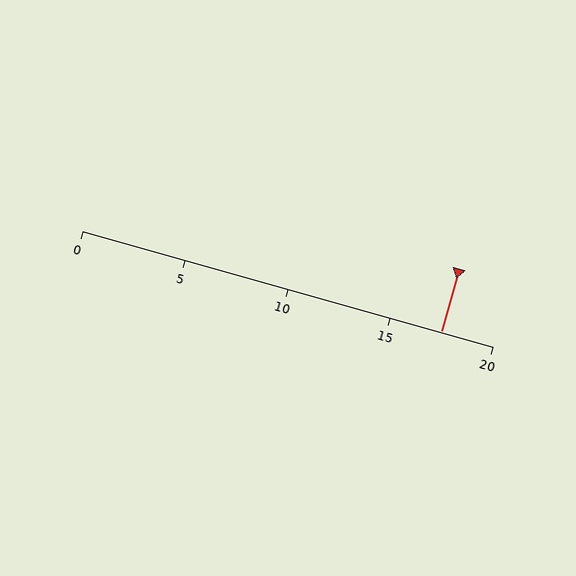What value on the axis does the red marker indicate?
The marker indicates approximately 17.5.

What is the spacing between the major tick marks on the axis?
The major ticks are spaced 5 apart.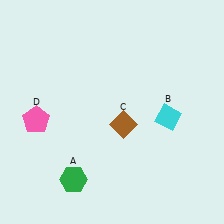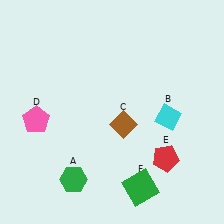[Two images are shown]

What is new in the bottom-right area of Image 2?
A red pentagon (E) was added in the bottom-right area of Image 2.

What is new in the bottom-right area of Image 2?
A green square (F) was added in the bottom-right area of Image 2.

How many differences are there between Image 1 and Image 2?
There are 2 differences between the two images.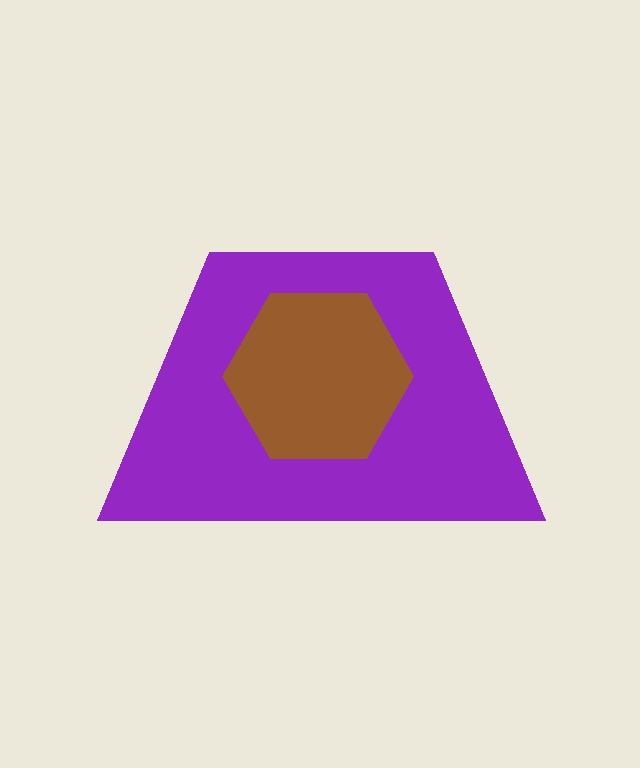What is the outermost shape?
The purple trapezoid.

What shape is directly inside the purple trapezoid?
The brown hexagon.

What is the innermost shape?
The brown hexagon.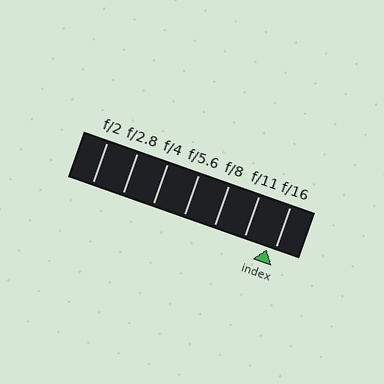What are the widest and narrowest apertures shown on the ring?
The widest aperture shown is f/2 and the narrowest is f/16.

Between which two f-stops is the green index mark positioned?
The index mark is between f/11 and f/16.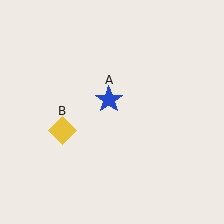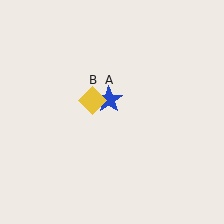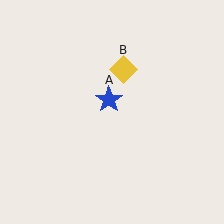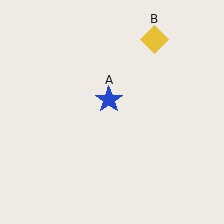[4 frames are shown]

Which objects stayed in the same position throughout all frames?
Blue star (object A) remained stationary.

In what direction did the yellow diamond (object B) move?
The yellow diamond (object B) moved up and to the right.